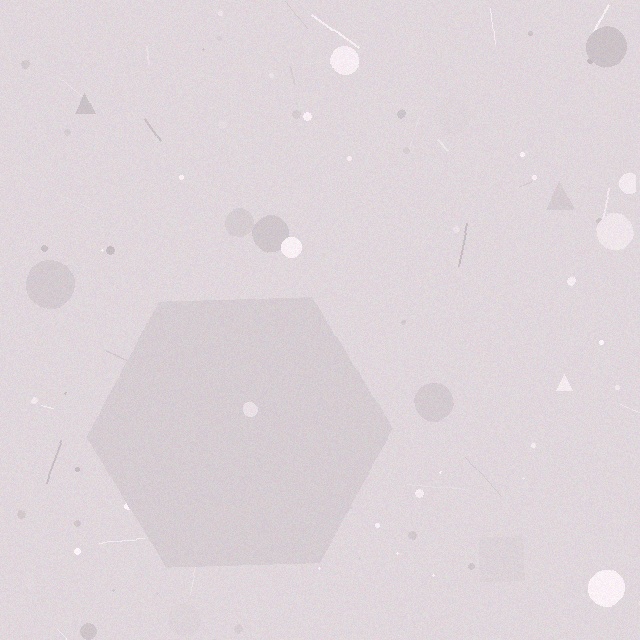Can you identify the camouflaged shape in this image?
The camouflaged shape is a hexagon.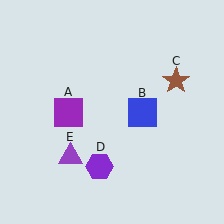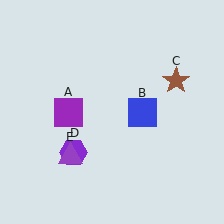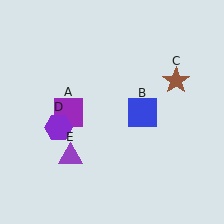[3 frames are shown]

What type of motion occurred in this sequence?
The purple hexagon (object D) rotated clockwise around the center of the scene.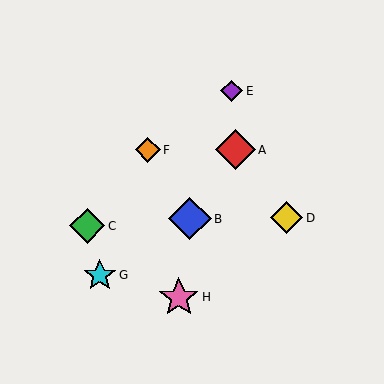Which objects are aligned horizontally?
Objects A, F are aligned horizontally.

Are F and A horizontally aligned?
Yes, both are at y≈150.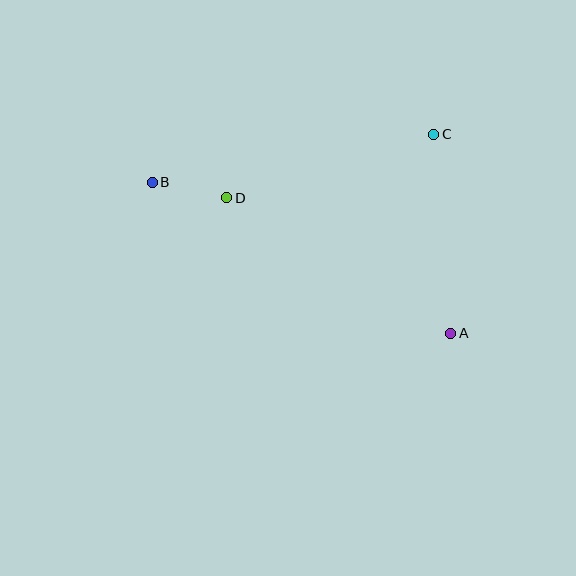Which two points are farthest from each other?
Points A and B are farthest from each other.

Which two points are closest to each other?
Points B and D are closest to each other.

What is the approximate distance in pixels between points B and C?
The distance between B and C is approximately 285 pixels.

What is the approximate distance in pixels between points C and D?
The distance between C and D is approximately 216 pixels.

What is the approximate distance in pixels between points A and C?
The distance between A and C is approximately 200 pixels.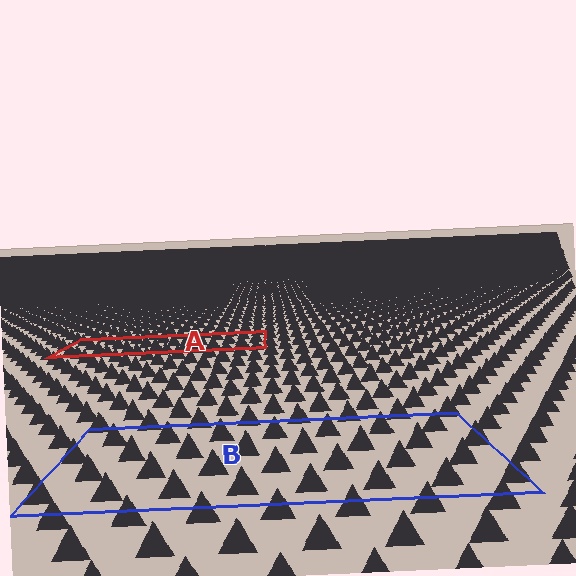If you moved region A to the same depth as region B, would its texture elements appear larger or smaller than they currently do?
They would appear larger. At a closer depth, the same texture elements are projected at a bigger on-screen size.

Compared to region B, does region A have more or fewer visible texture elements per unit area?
Region A has more texture elements per unit area — they are packed more densely because it is farther away.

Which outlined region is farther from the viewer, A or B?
Region A is farther from the viewer — the texture elements inside it appear smaller and more densely packed.